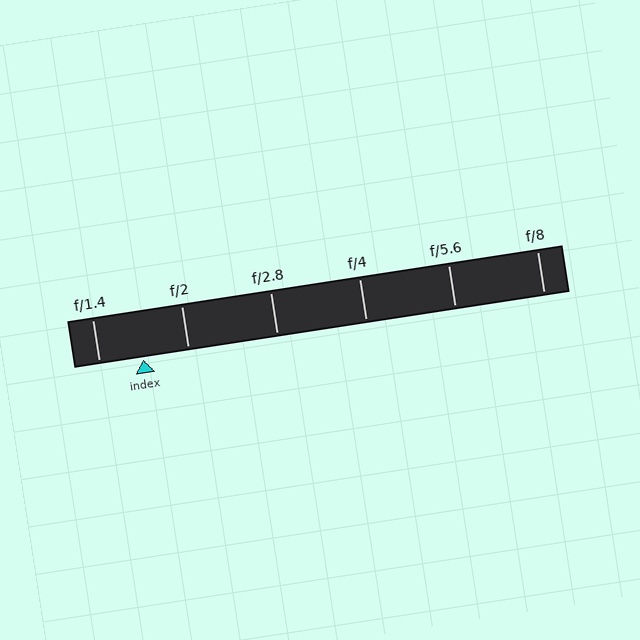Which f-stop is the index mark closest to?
The index mark is closest to f/1.4.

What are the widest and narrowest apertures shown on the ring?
The widest aperture shown is f/1.4 and the narrowest is f/8.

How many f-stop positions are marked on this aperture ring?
There are 6 f-stop positions marked.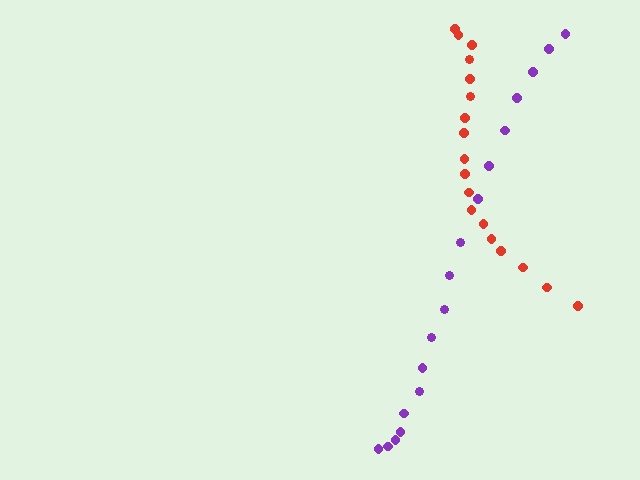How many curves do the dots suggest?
There are 2 distinct paths.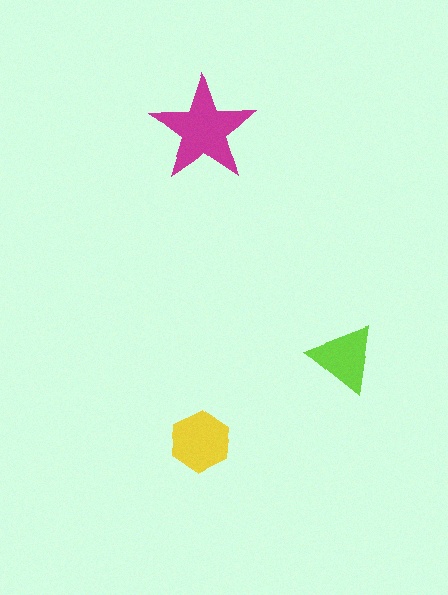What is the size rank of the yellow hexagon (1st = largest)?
2nd.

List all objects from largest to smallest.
The magenta star, the yellow hexagon, the lime triangle.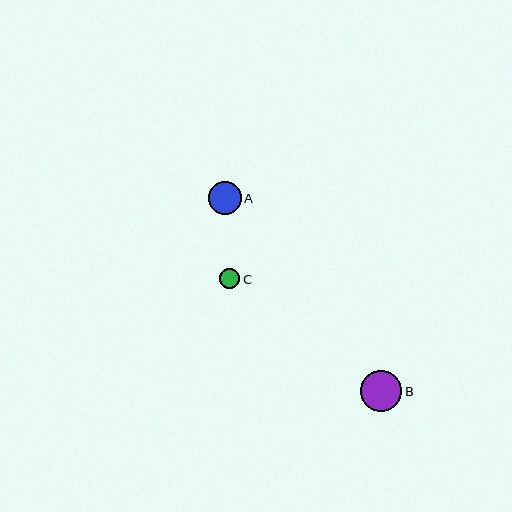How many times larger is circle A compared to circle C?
Circle A is approximately 1.6 times the size of circle C.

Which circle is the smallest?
Circle C is the smallest with a size of approximately 20 pixels.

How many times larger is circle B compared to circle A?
Circle B is approximately 1.3 times the size of circle A.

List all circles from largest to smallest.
From largest to smallest: B, A, C.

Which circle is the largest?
Circle B is the largest with a size of approximately 42 pixels.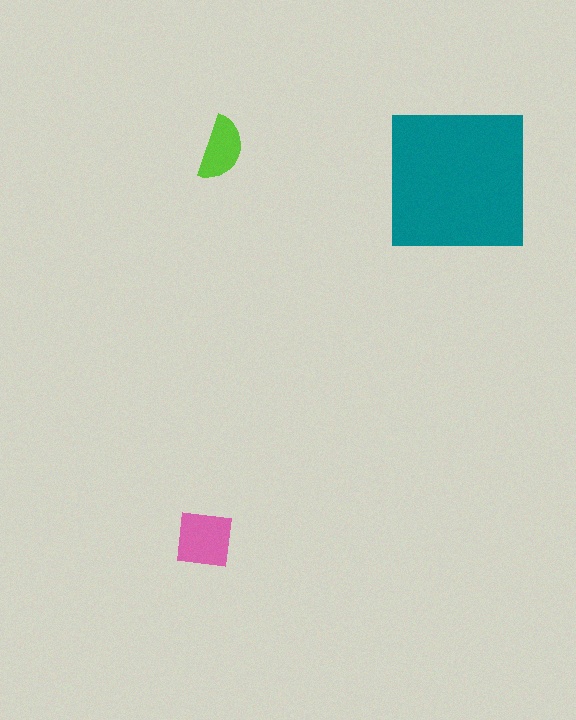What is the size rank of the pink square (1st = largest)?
2nd.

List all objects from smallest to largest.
The lime semicircle, the pink square, the teal square.